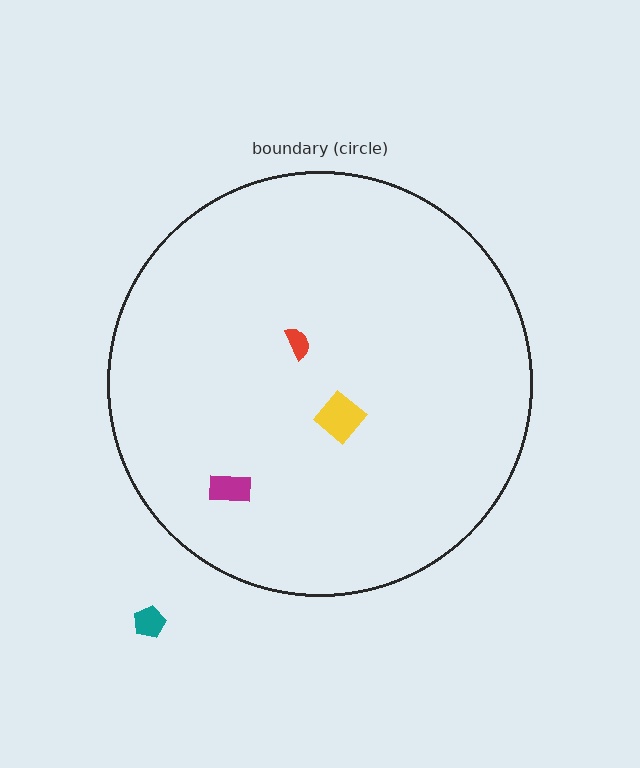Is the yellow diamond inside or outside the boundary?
Inside.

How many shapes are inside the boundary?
3 inside, 1 outside.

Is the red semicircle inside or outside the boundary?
Inside.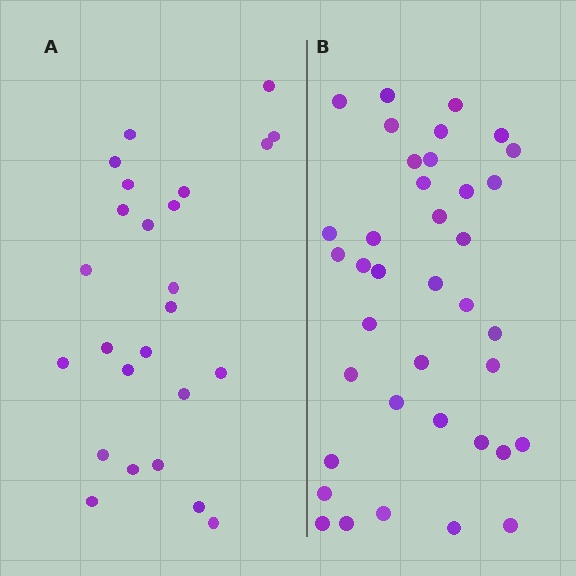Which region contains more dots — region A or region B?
Region B (the right region) has more dots.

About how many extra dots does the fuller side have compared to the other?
Region B has approximately 15 more dots than region A.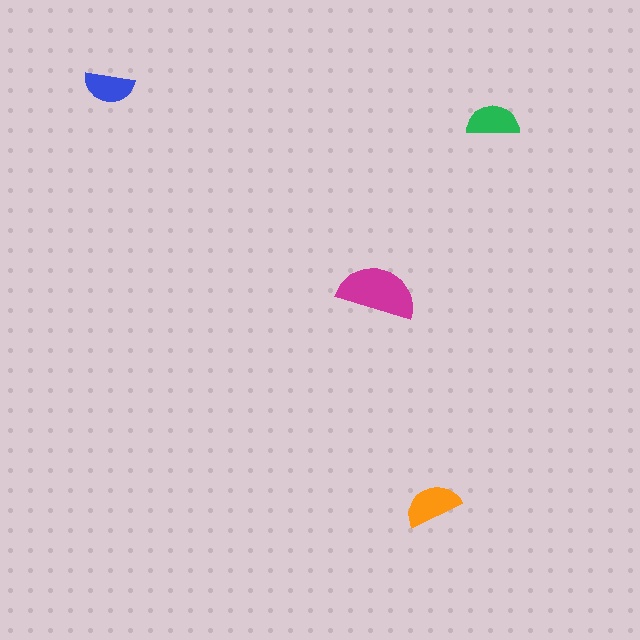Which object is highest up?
The blue semicircle is topmost.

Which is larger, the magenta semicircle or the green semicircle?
The magenta one.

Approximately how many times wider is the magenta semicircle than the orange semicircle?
About 1.5 times wider.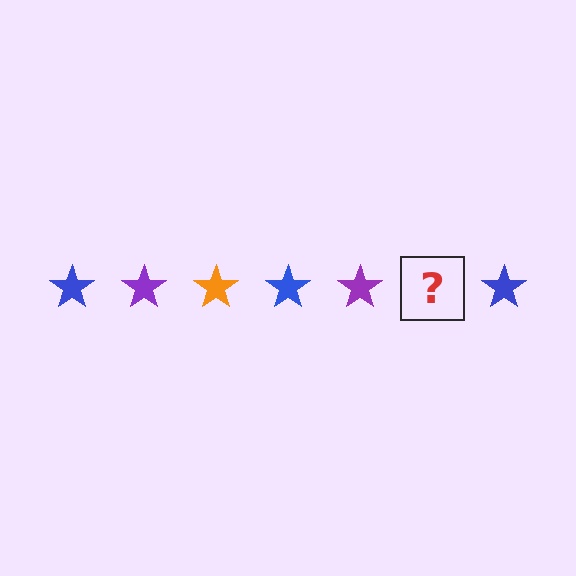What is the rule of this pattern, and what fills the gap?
The rule is that the pattern cycles through blue, purple, orange stars. The gap should be filled with an orange star.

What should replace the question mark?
The question mark should be replaced with an orange star.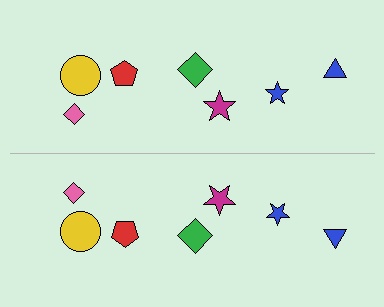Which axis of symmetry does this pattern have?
The pattern has a horizontal axis of symmetry running through the center of the image.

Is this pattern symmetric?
Yes, this pattern has bilateral (reflection) symmetry.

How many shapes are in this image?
There are 14 shapes in this image.